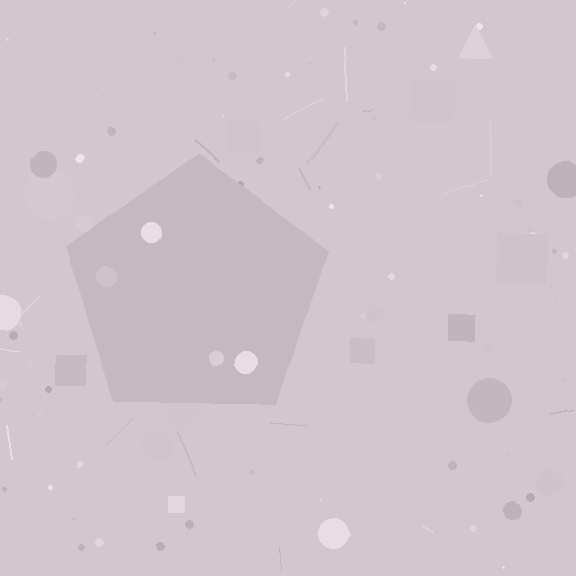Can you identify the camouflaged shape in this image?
The camouflaged shape is a pentagon.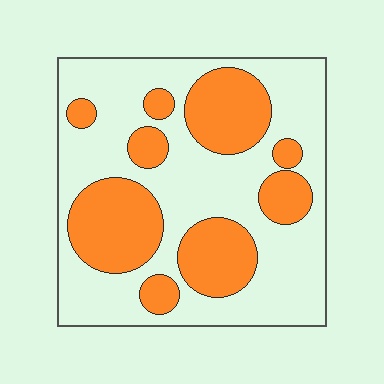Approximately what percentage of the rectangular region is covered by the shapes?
Approximately 35%.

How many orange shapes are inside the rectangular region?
9.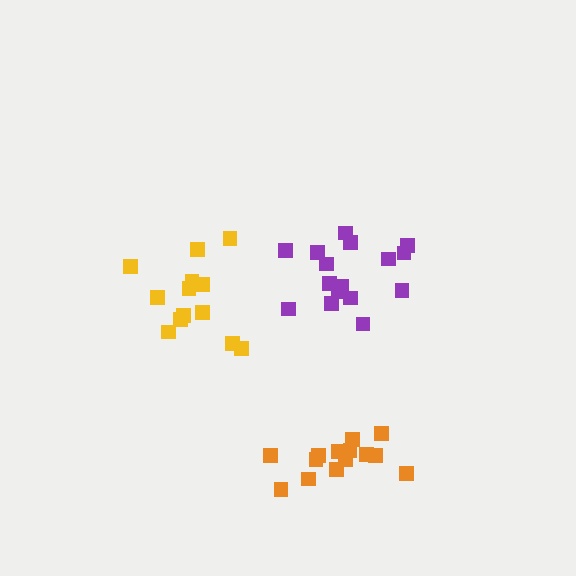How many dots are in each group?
Group 1: 16 dots, Group 2: 13 dots, Group 3: 14 dots (43 total).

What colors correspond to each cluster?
The clusters are colored: purple, yellow, orange.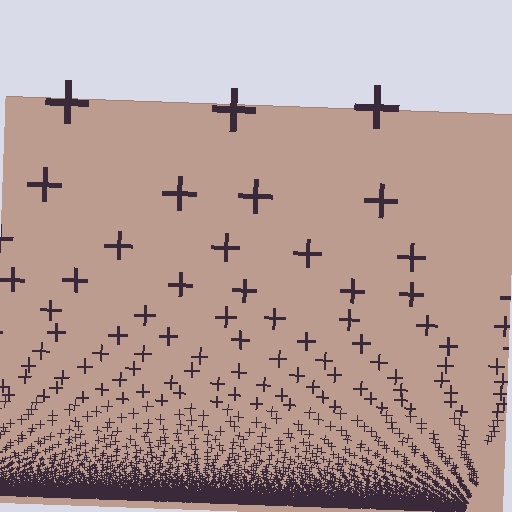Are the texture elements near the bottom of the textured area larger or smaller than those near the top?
Smaller. The gradient is inverted — elements near the bottom are smaller and denser.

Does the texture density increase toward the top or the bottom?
Density increases toward the bottom.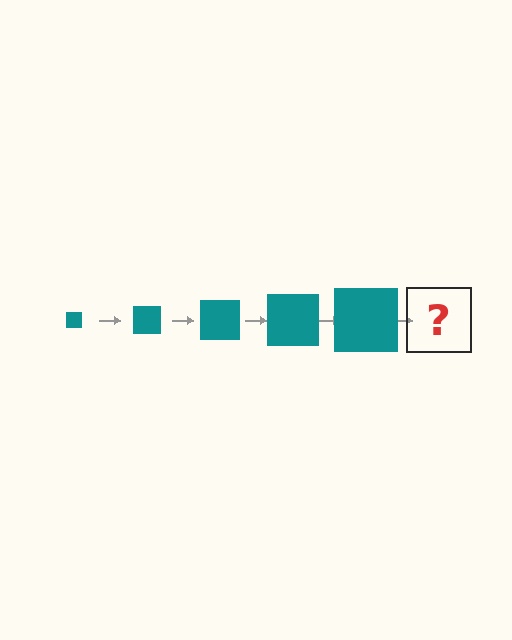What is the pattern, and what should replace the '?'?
The pattern is that the square gets progressively larger each step. The '?' should be a teal square, larger than the previous one.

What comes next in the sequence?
The next element should be a teal square, larger than the previous one.